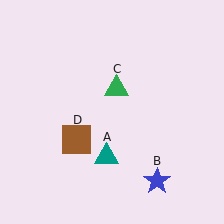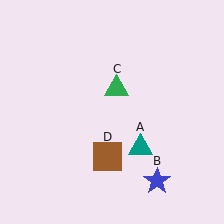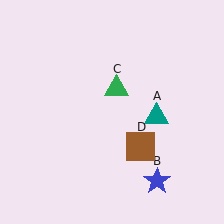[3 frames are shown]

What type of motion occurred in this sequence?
The teal triangle (object A), brown square (object D) rotated counterclockwise around the center of the scene.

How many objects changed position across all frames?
2 objects changed position: teal triangle (object A), brown square (object D).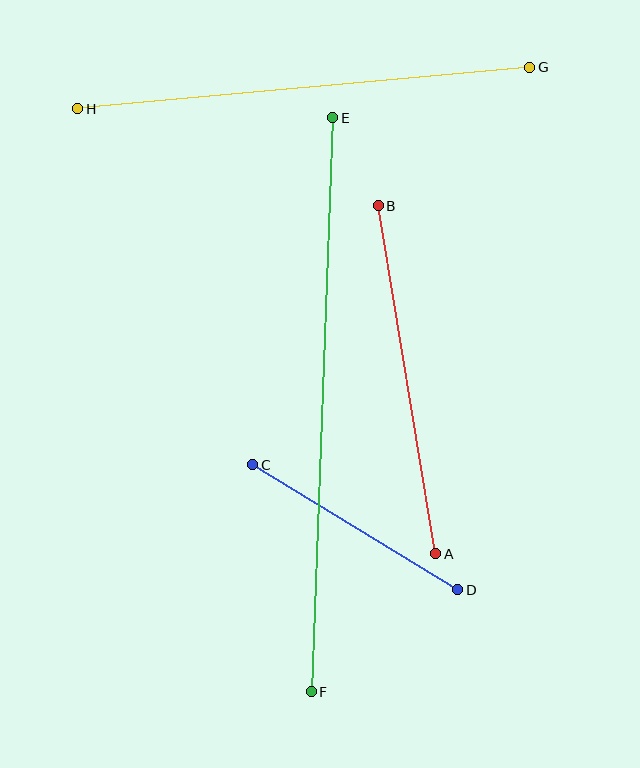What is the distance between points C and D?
The distance is approximately 240 pixels.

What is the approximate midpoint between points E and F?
The midpoint is at approximately (322, 405) pixels.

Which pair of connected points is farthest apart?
Points E and F are farthest apart.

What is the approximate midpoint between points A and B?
The midpoint is at approximately (407, 380) pixels.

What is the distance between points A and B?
The distance is approximately 352 pixels.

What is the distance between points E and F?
The distance is approximately 575 pixels.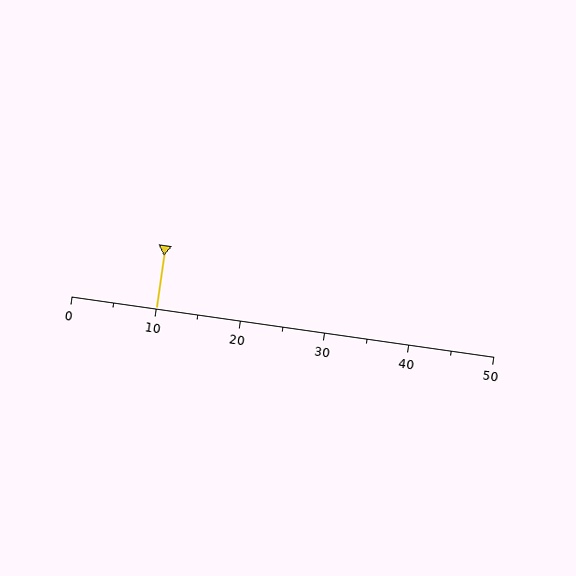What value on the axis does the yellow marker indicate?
The marker indicates approximately 10.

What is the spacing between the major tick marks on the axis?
The major ticks are spaced 10 apart.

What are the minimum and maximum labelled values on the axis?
The axis runs from 0 to 50.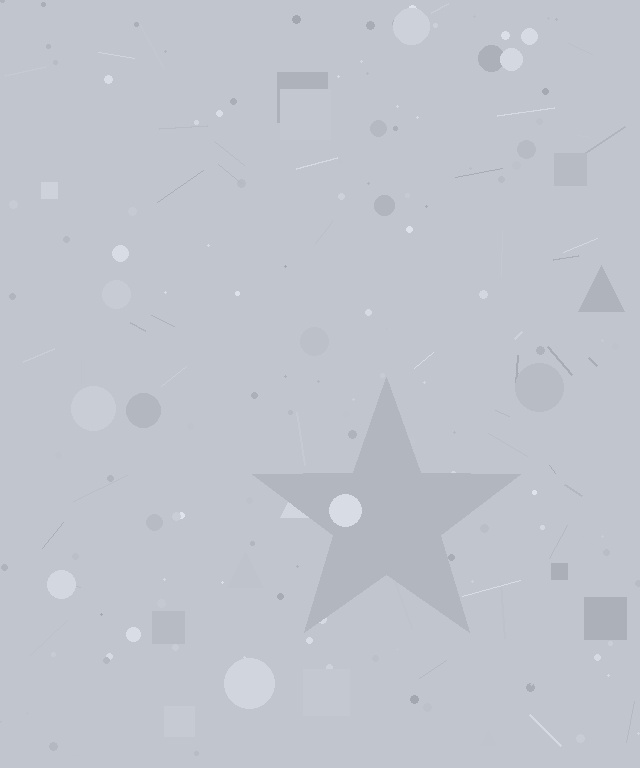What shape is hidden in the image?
A star is hidden in the image.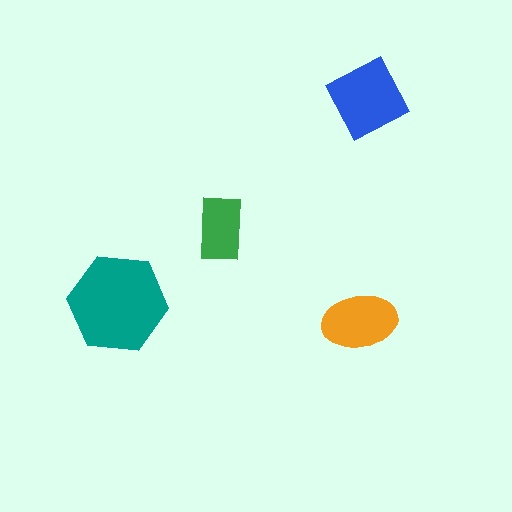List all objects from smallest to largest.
The green rectangle, the orange ellipse, the blue diamond, the teal hexagon.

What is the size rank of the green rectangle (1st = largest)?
4th.